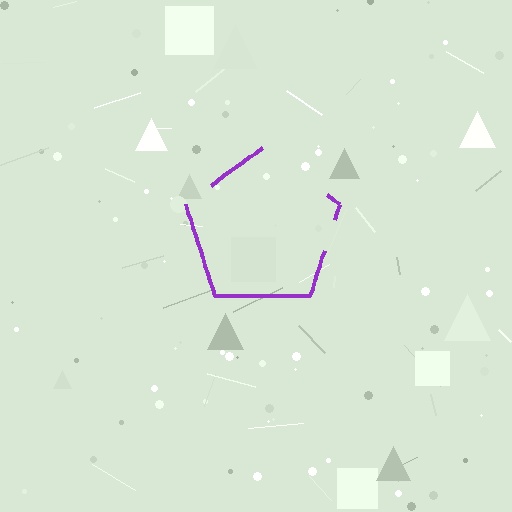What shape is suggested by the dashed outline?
The dashed outline suggests a pentagon.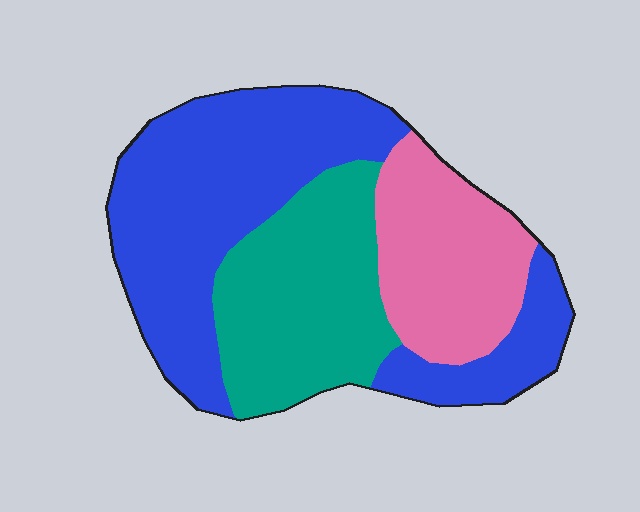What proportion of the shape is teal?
Teal takes up about one quarter (1/4) of the shape.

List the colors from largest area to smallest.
From largest to smallest: blue, teal, pink.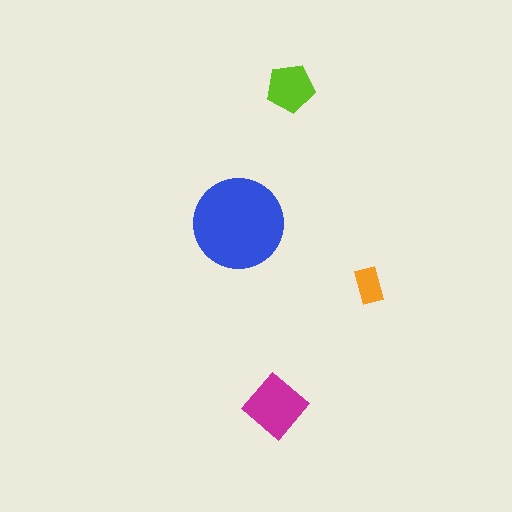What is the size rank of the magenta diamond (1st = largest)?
2nd.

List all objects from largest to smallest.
The blue circle, the magenta diamond, the lime pentagon, the orange rectangle.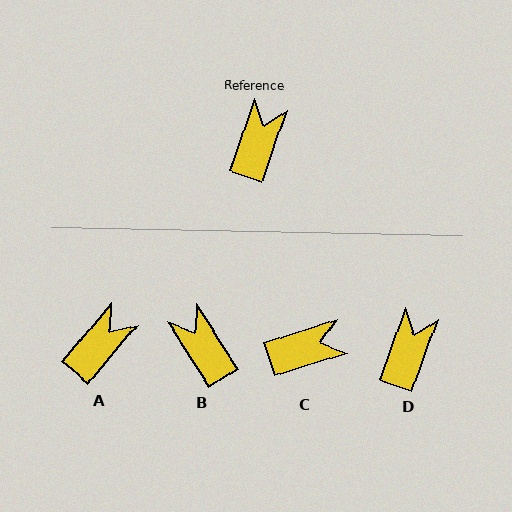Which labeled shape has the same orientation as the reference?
D.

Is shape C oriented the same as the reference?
No, it is off by about 53 degrees.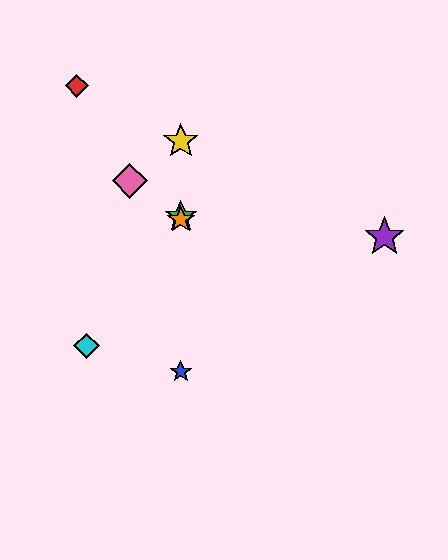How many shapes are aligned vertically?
4 shapes (the blue star, the green star, the yellow star, the orange star) are aligned vertically.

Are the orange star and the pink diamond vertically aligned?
No, the orange star is at x≈181 and the pink diamond is at x≈130.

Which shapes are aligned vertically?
The blue star, the green star, the yellow star, the orange star are aligned vertically.